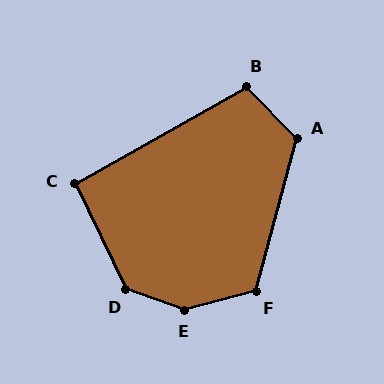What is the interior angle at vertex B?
Approximately 105 degrees (obtuse).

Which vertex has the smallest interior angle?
C, at approximately 93 degrees.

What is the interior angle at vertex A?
Approximately 120 degrees (obtuse).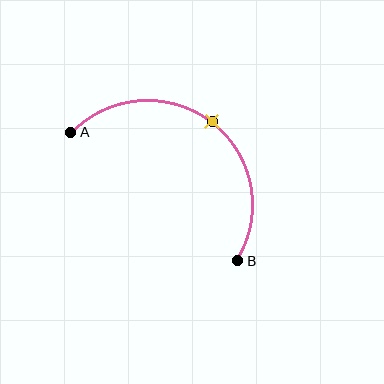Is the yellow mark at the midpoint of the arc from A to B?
Yes. The yellow mark lies on the arc at equal arc-length from both A and B — it is the arc midpoint.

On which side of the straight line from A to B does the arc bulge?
The arc bulges above and to the right of the straight line connecting A and B.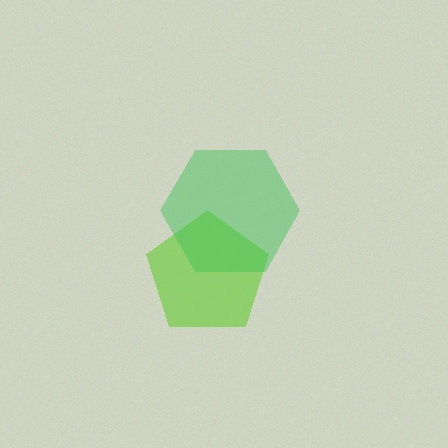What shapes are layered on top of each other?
The layered shapes are: a lime pentagon, a green hexagon.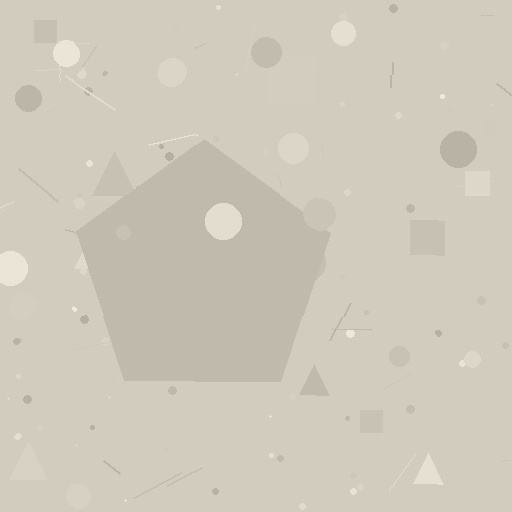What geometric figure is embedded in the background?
A pentagon is embedded in the background.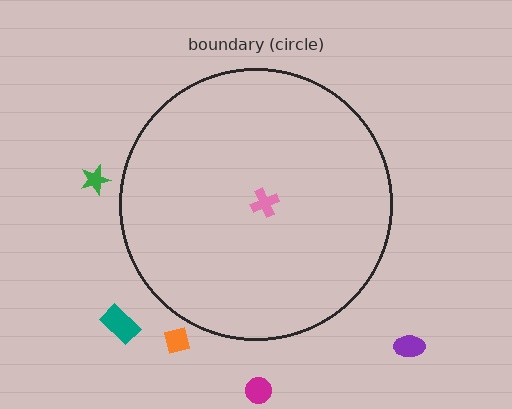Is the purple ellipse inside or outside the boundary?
Outside.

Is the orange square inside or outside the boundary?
Outside.